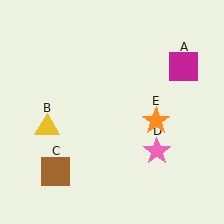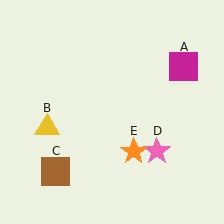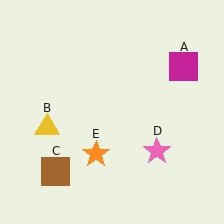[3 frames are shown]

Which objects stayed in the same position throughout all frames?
Magenta square (object A) and yellow triangle (object B) and brown square (object C) and pink star (object D) remained stationary.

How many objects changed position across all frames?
1 object changed position: orange star (object E).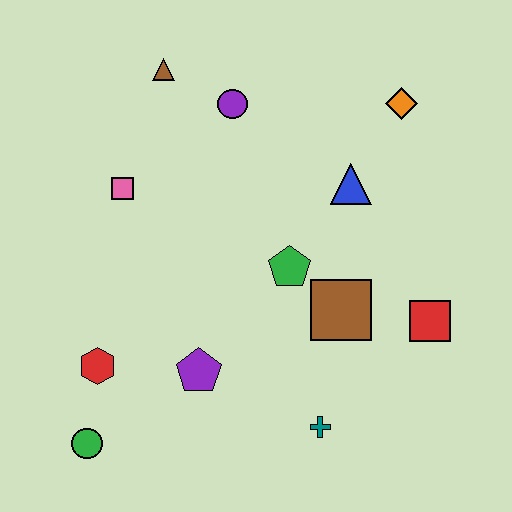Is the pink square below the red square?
No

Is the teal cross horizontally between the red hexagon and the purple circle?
No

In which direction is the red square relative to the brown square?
The red square is to the right of the brown square.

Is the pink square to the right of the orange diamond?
No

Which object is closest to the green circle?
The red hexagon is closest to the green circle.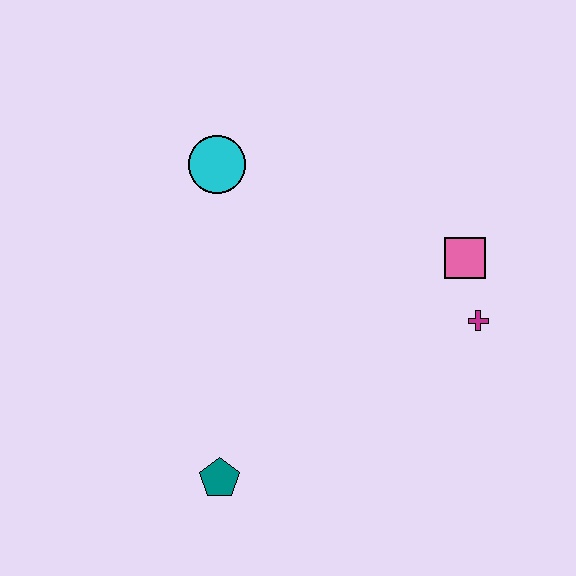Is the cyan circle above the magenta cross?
Yes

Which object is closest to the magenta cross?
The pink square is closest to the magenta cross.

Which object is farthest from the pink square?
The teal pentagon is farthest from the pink square.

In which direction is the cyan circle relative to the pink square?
The cyan circle is to the left of the pink square.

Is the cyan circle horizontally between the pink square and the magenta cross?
No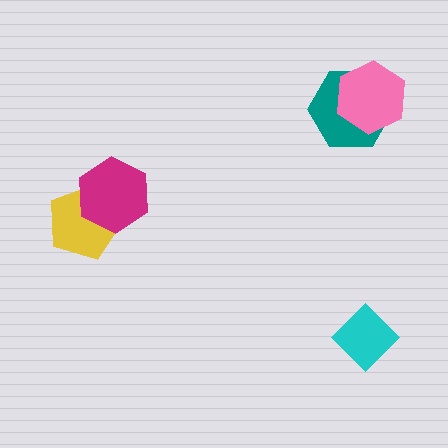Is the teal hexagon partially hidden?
Yes, it is partially covered by another shape.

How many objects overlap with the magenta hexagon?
1 object overlaps with the magenta hexagon.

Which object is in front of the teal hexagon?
The pink hexagon is in front of the teal hexagon.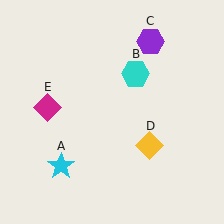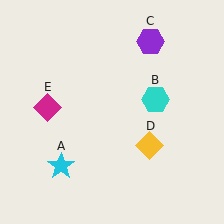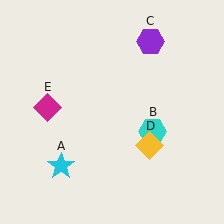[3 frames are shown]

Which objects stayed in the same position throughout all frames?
Cyan star (object A) and purple hexagon (object C) and yellow diamond (object D) and magenta diamond (object E) remained stationary.